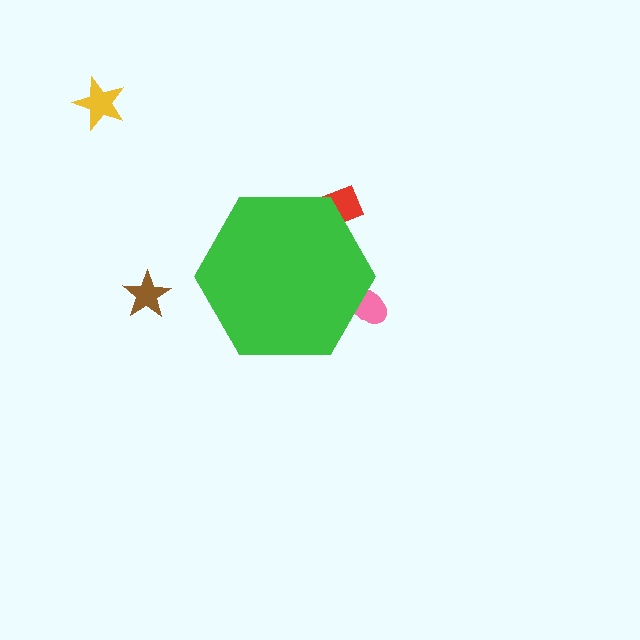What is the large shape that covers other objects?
A green hexagon.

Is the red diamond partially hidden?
Yes, the red diamond is partially hidden behind the green hexagon.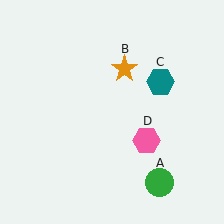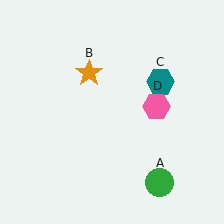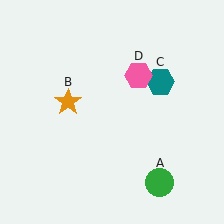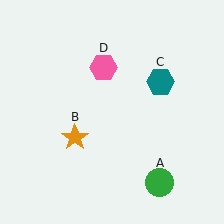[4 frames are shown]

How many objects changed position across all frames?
2 objects changed position: orange star (object B), pink hexagon (object D).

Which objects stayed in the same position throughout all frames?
Green circle (object A) and teal hexagon (object C) remained stationary.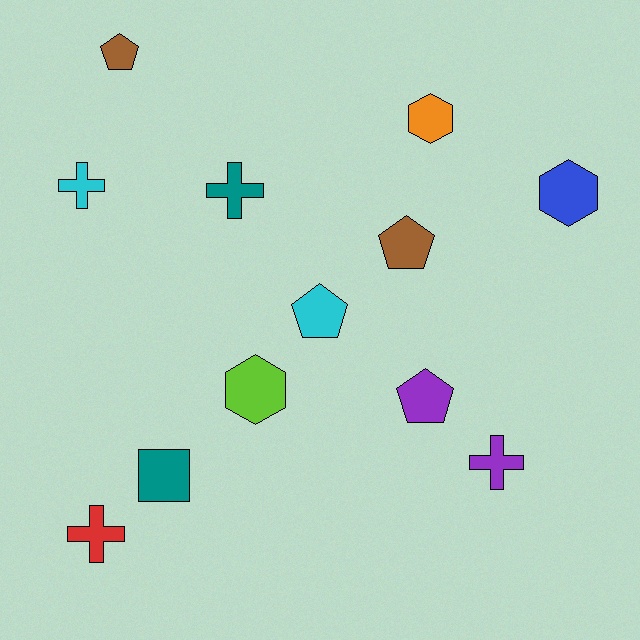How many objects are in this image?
There are 12 objects.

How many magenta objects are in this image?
There are no magenta objects.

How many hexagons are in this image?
There are 3 hexagons.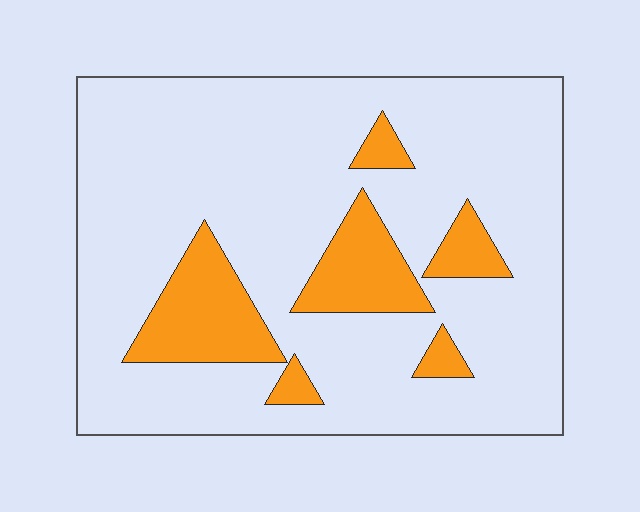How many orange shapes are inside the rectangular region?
6.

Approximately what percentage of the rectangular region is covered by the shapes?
Approximately 15%.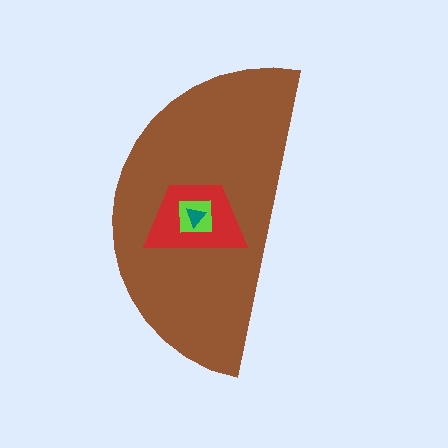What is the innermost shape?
The teal triangle.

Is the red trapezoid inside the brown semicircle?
Yes.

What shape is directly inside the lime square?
The teal triangle.